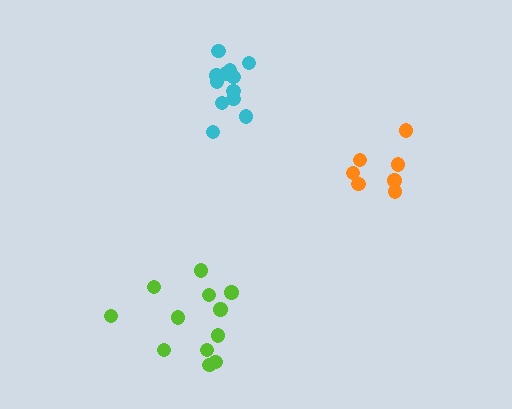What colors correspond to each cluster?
The clusters are colored: orange, cyan, lime.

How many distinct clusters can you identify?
There are 3 distinct clusters.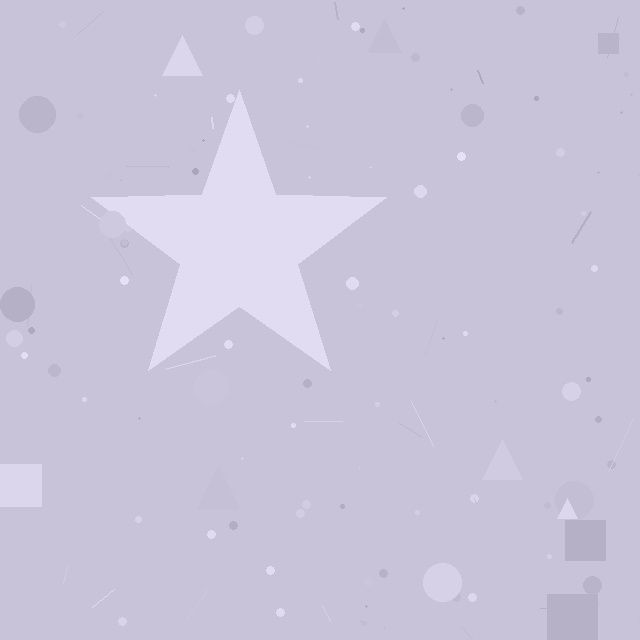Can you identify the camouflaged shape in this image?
The camouflaged shape is a star.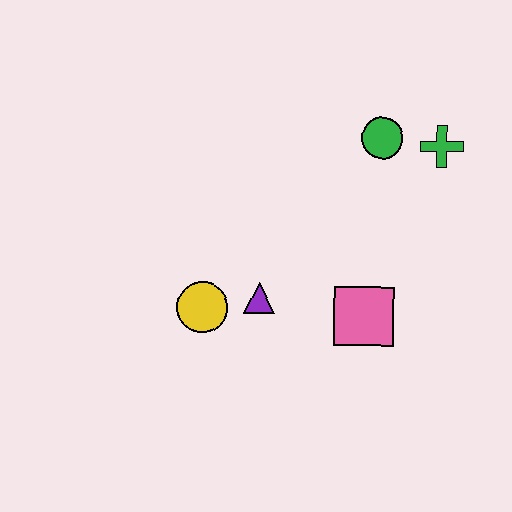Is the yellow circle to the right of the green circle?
No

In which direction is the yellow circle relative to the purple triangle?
The yellow circle is to the left of the purple triangle.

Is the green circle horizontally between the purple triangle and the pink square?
No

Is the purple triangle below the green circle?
Yes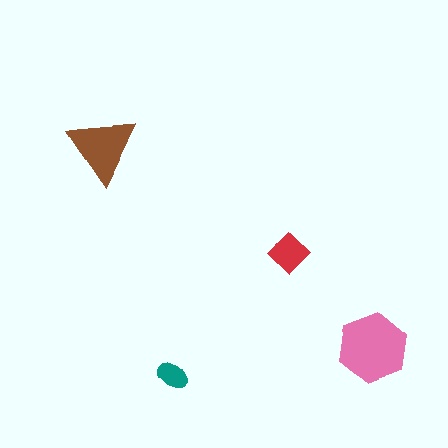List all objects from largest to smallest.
The pink hexagon, the brown triangle, the red diamond, the teal ellipse.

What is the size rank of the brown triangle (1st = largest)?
2nd.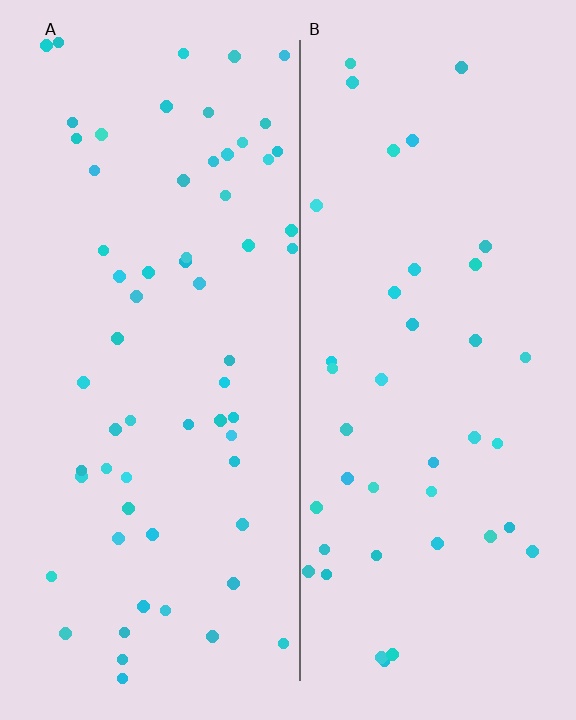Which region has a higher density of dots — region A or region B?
A (the left).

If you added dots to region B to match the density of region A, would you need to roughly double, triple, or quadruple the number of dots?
Approximately double.